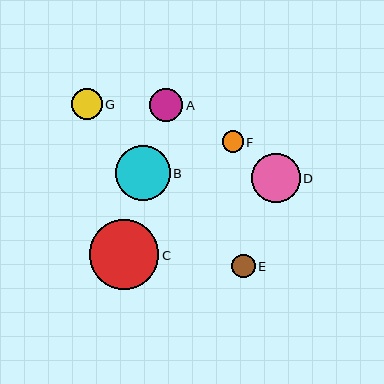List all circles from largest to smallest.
From largest to smallest: C, B, D, A, G, E, F.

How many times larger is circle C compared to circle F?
Circle C is approximately 3.3 times the size of circle F.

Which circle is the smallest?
Circle F is the smallest with a size of approximately 21 pixels.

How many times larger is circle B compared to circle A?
Circle B is approximately 1.6 times the size of circle A.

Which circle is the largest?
Circle C is the largest with a size of approximately 69 pixels.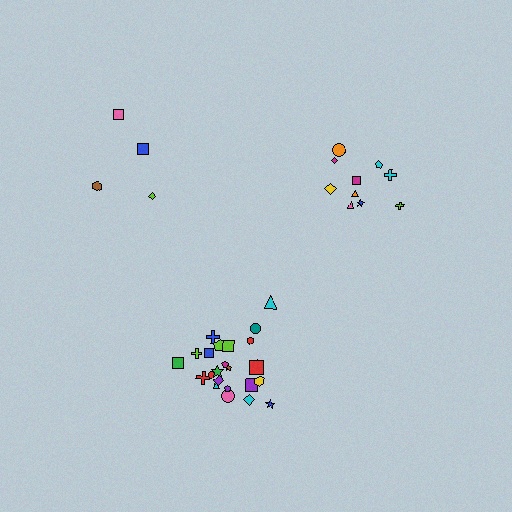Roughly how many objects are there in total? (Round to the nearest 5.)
Roughly 40 objects in total.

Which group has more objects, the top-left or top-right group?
The top-right group.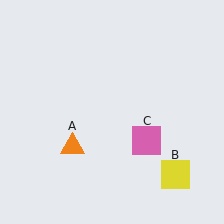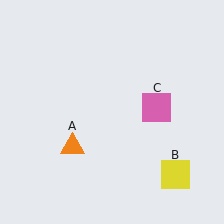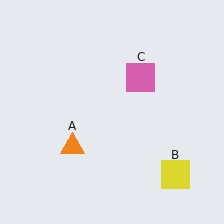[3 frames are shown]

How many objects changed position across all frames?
1 object changed position: pink square (object C).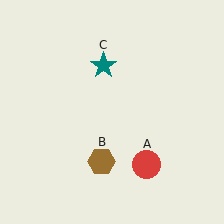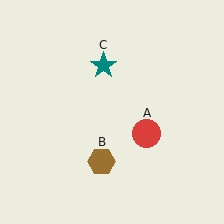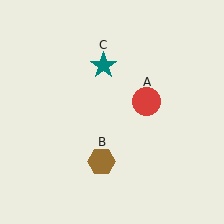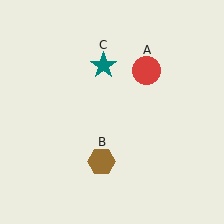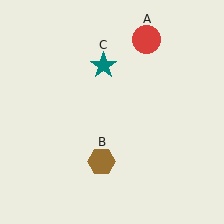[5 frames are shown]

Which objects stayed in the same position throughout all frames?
Brown hexagon (object B) and teal star (object C) remained stationary.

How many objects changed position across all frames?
1 object changed position: red circle (object A).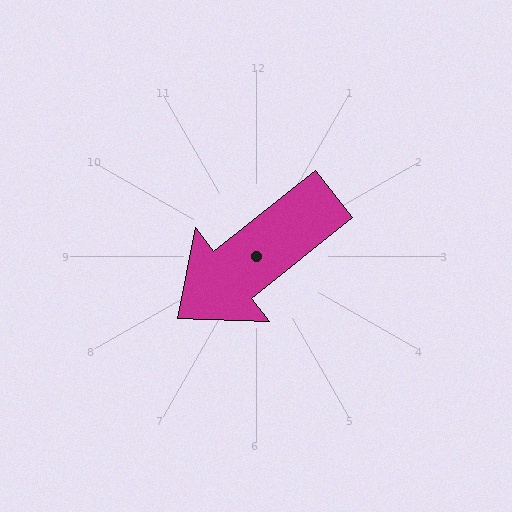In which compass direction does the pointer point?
Southwest.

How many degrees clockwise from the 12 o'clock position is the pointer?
Approximately 231 degrees.